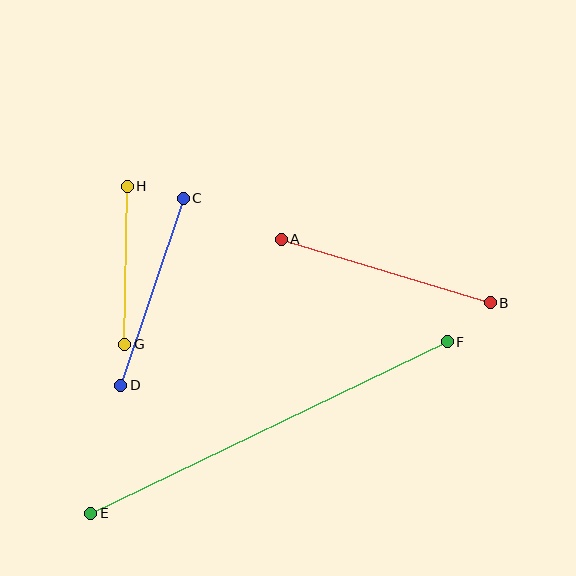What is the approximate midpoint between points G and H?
The midpoint is at approximately (126, 265) pixels.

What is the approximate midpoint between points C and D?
The midpoint is at approximately (152, 292) pixels.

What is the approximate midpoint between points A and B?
The midpoint is at approximately (386, 271) pixels.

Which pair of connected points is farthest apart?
Points E and F are farthest apart.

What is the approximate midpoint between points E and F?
The midpoint is at approximately (269, 428) pixels.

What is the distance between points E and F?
The distance is approximately 396 pixels.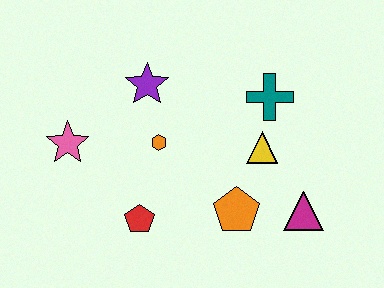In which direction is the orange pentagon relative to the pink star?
The orange pentagon is to the right of the pink star.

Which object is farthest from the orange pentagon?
The pink star is farthest from the orange pentagon.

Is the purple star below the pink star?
No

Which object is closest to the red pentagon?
The orange hexagon is closest to the red pentagon.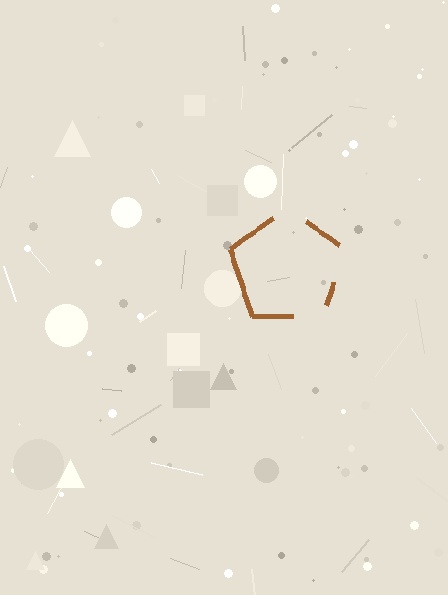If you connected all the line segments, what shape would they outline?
They would outline a pentagon.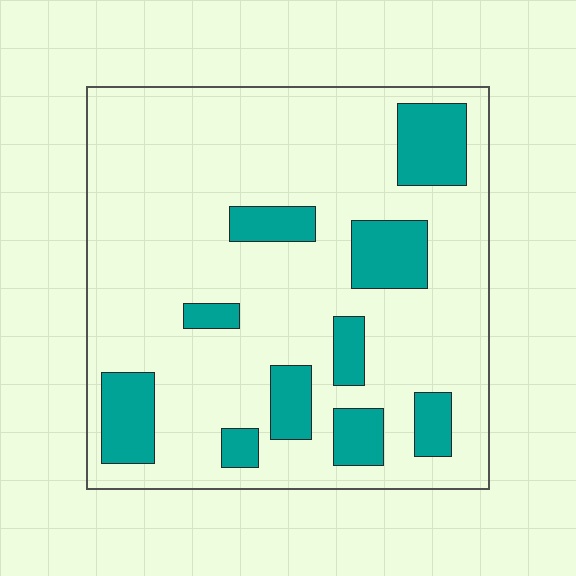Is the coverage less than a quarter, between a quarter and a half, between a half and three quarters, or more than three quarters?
Less than a quarter.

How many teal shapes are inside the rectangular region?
10.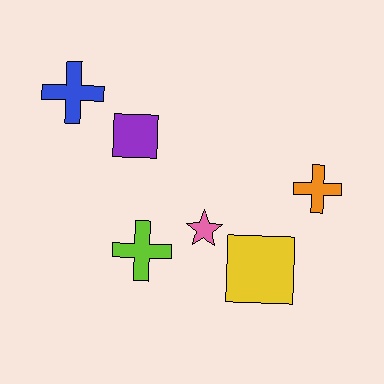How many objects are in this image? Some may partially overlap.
There are 6 objects.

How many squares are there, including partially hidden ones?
There are 2 squares.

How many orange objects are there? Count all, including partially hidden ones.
There is 1 orange object.